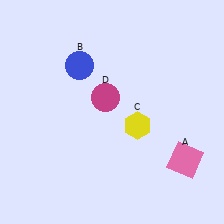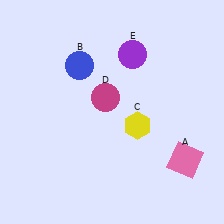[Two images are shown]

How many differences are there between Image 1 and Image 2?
There is 1 difference between the two images.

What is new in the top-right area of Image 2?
A purple circle (E) was added in the top-right area of Image 2.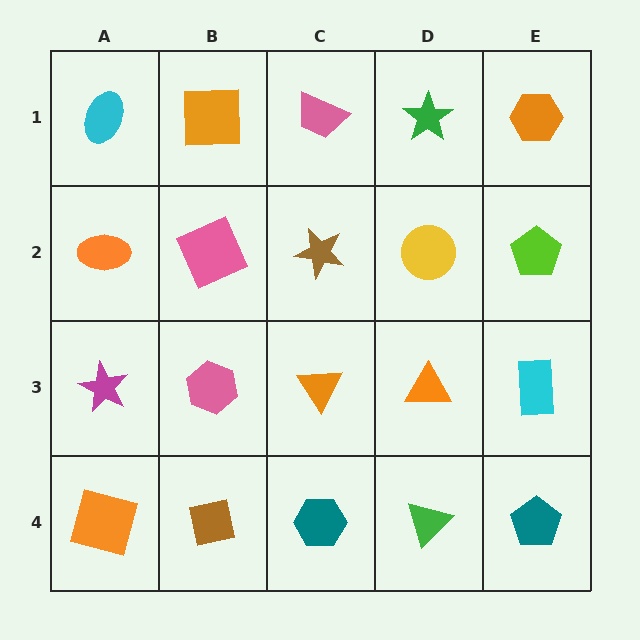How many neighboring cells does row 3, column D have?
4.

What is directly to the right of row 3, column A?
A pink hexagon.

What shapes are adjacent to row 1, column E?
A lime pentagon (row 2, column E), a green star (row 1, column D).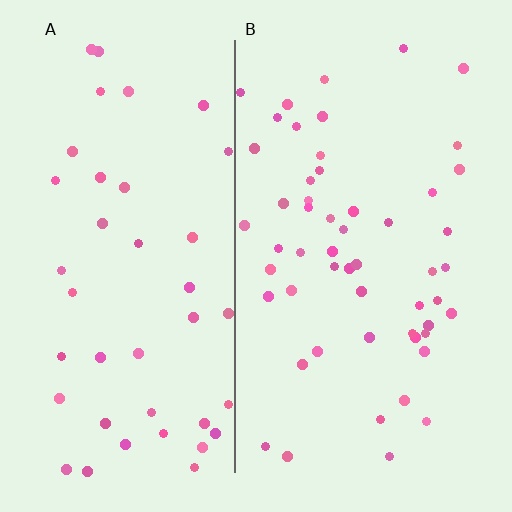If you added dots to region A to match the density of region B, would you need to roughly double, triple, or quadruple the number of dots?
Approximately double.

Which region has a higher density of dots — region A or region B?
B (the right).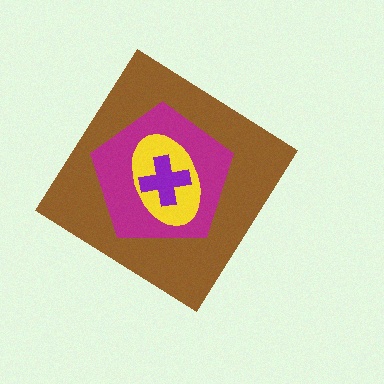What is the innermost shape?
The purple cross.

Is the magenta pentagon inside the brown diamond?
Yes.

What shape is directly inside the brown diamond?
The magenta pentagon.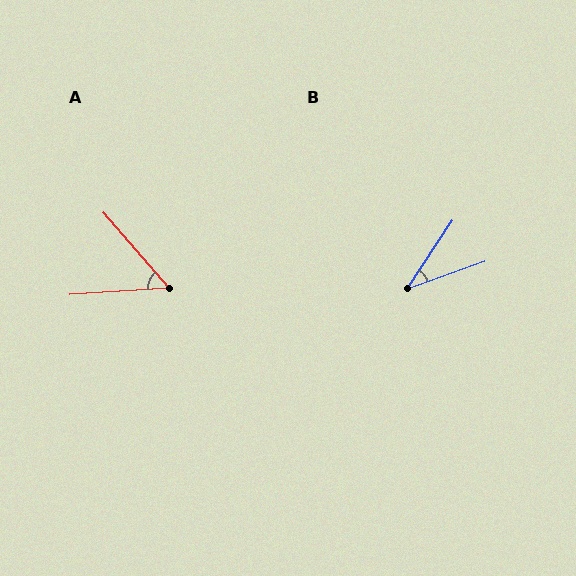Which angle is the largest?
A, at approximately 53 degrees.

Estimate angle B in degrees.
Approximately 37 degrees.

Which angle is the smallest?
B, at approximately 37 degrees.